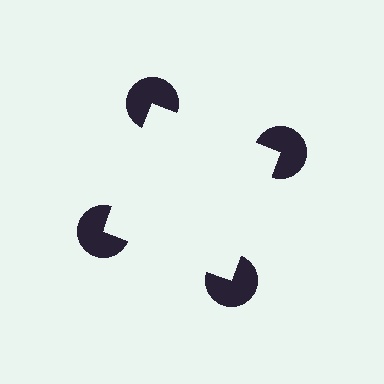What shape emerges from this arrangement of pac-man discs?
An illusory square — its edges are inferred from the aligned wedge cuts in the pac-man discs, not physically drawn.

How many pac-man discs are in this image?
There are 4 — one at each vertex of the illusory square.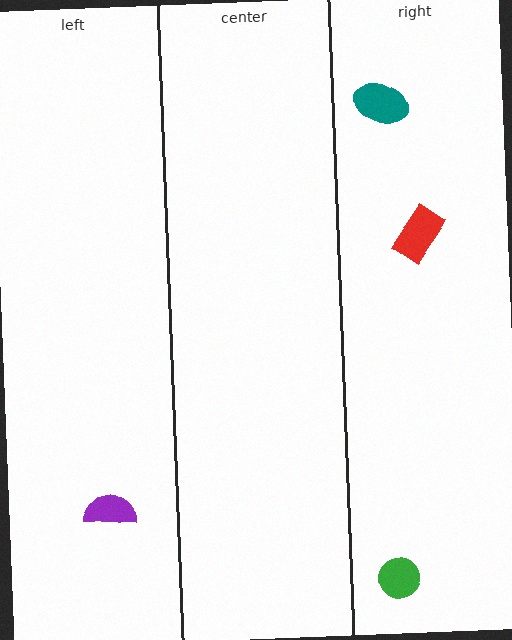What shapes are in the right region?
The green circle, the red rectangle, the teal ellipse.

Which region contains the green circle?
The right region.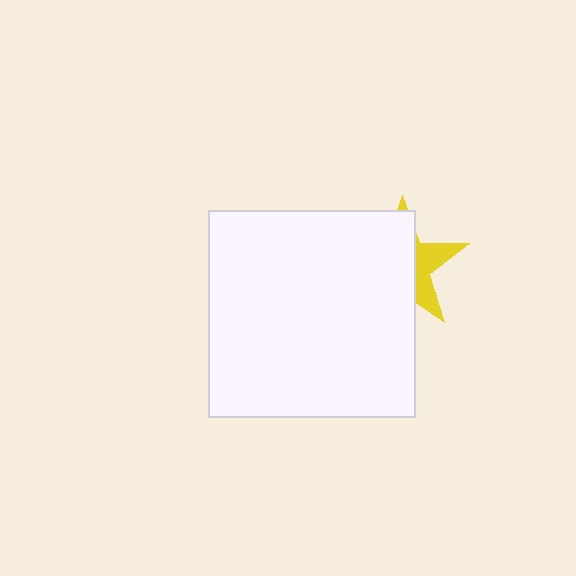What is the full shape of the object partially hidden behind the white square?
The partially hidden object is a yellow star.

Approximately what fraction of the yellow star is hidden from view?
Roughly 67% of the yellow star is hidden behind the white square.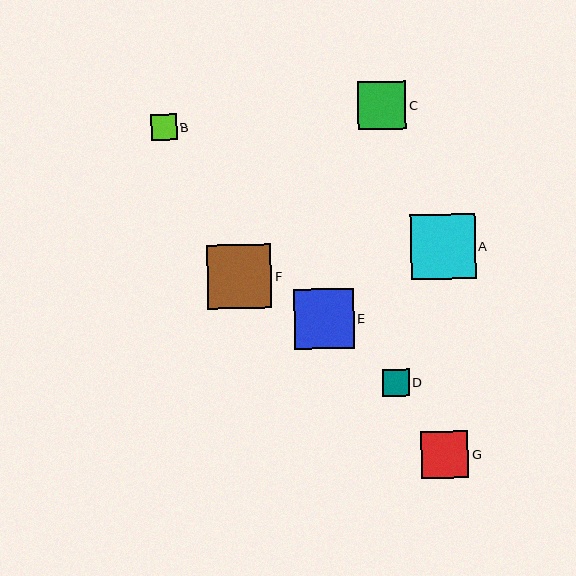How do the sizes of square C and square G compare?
Square C and square G are approximately the same size.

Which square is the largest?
Square A is the largest with a size of approximately 65 pixels.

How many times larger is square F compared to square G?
Square F is approximately 1.4 times the size of square G.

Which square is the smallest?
Square B is the smallest with a size of approximately 26 pixels.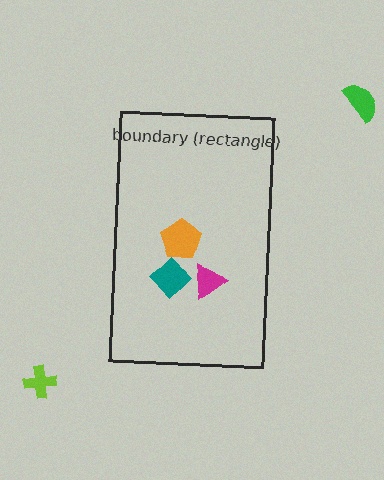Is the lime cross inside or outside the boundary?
Outside.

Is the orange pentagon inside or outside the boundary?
Inside.